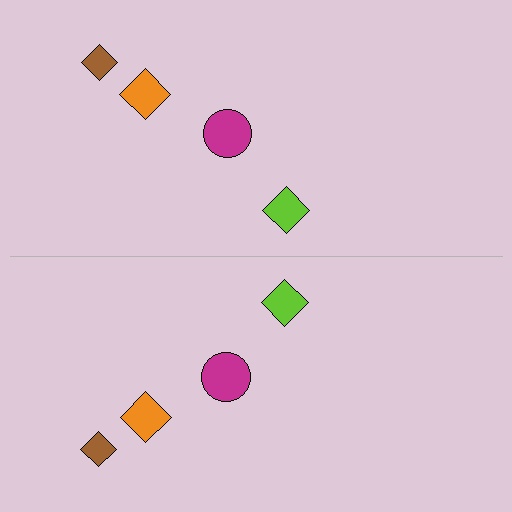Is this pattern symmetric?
Yes, this pattern has bilateral (reflection) symmetry.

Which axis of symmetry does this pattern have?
The pattern has a horizontal axis of symmetry running through the center of the image.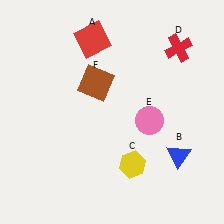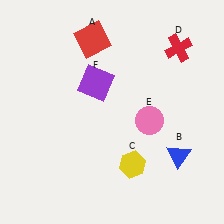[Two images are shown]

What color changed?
The square (F) changed from brown in Image 1 to purple in Image 2.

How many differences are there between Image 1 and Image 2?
There is 1 difference between the two images.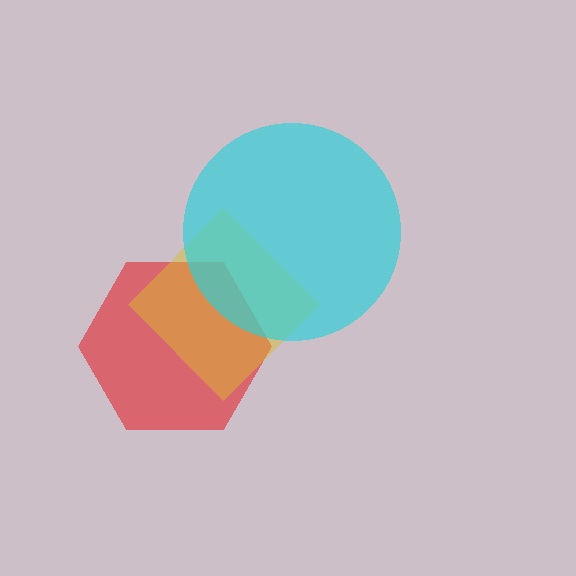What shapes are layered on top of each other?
The layered shapes are: a red hexagon, a yellow diamond, a cyan circle.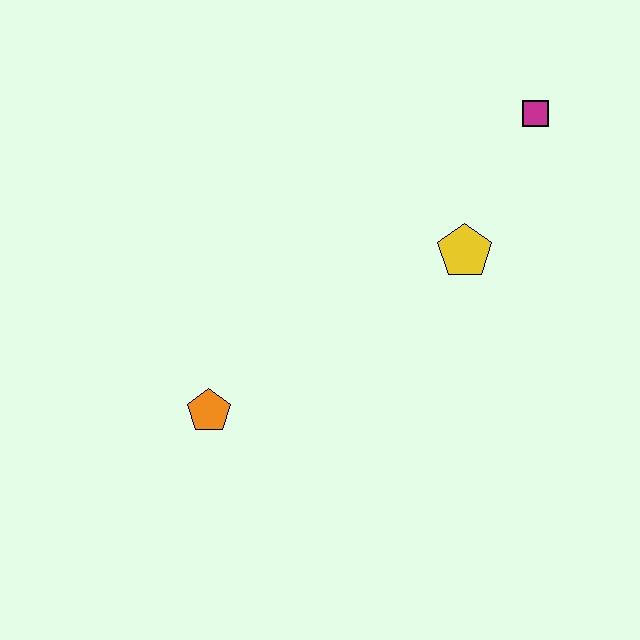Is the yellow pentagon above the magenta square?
No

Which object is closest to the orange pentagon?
The yellow pentagon is closest to the orange pentagon.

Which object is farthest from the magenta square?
The orange pentagon is farthest from the magenta square.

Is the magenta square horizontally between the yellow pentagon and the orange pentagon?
No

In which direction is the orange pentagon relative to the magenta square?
The orange pentagon is to the left of the magenta square.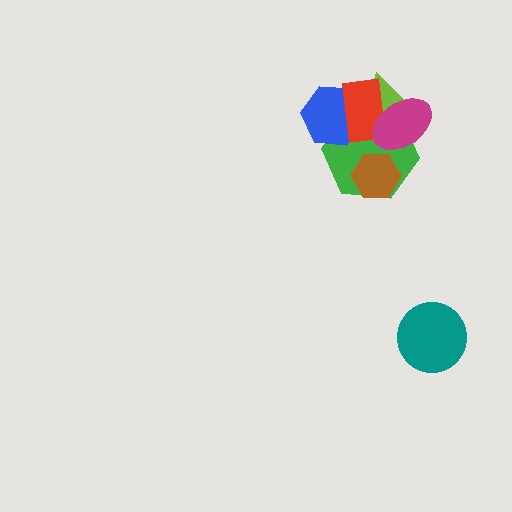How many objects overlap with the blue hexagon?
3 objects overlap with the blue hexagon.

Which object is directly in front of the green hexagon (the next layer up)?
The blue hexagon is directly in front of the green hexagon.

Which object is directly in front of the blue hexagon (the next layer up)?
The lime triangle is directly in front of the blue hexagon.